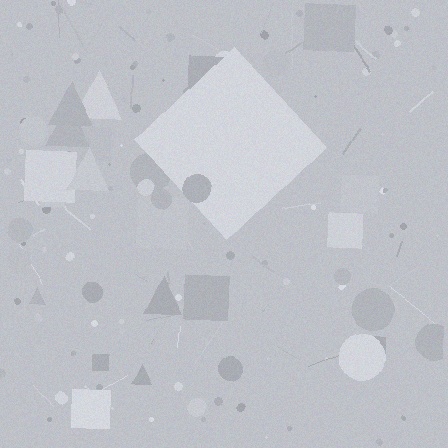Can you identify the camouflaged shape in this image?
The camouflaged shape is a diamond.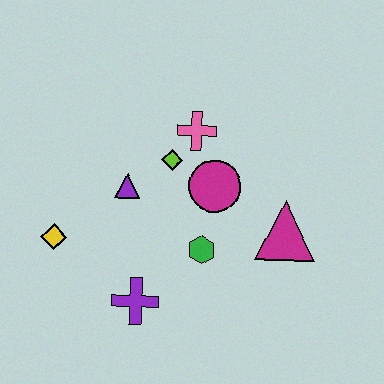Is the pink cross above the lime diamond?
Yes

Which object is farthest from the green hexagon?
The yellow diamond is farthest from the green hexagon.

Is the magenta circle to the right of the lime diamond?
Yes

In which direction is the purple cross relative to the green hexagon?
The purple cross is to the left of the green hexagon.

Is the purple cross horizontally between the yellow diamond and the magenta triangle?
Yes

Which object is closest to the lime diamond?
The pink cross is closest to the lime diamond.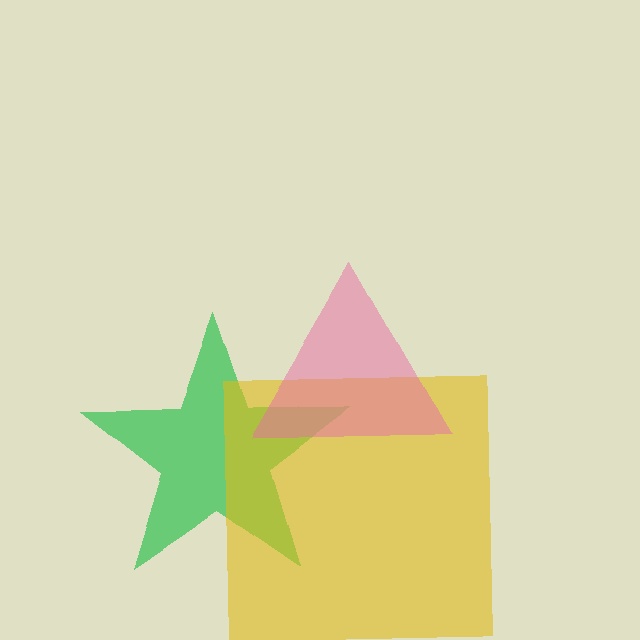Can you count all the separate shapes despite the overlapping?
Yes, there are 3 separate shapes.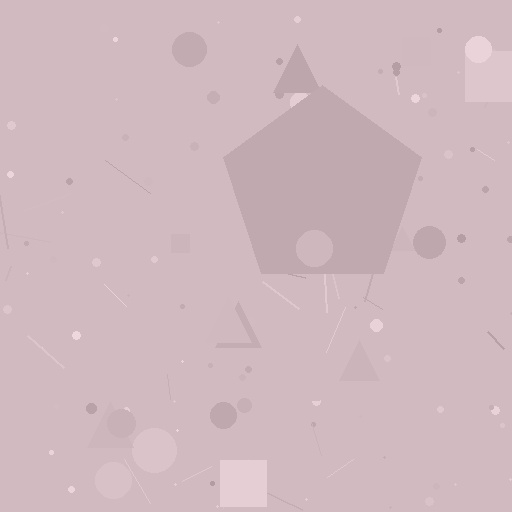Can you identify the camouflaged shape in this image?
The camouflaged shape is a pentagon.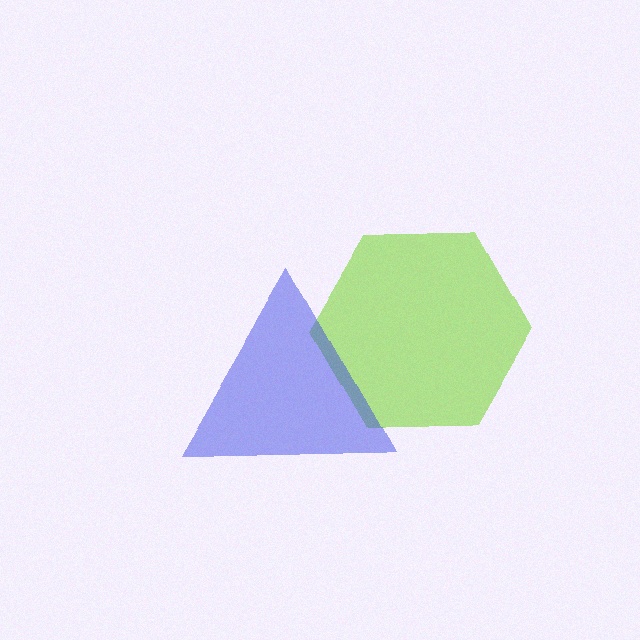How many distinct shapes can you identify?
There are 2 distinct shapes: a lime hexagon, a blue triangle.